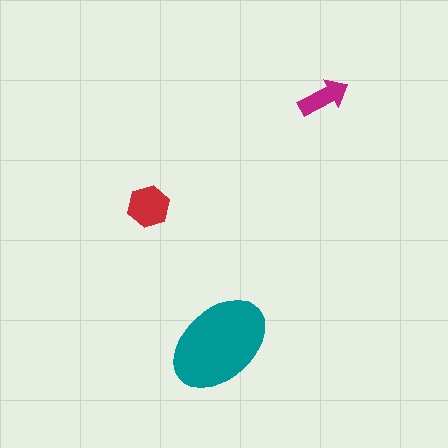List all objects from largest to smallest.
The teal ellipse, the red hexagon, the magenta arrow.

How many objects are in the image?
There are 3 objects in the image.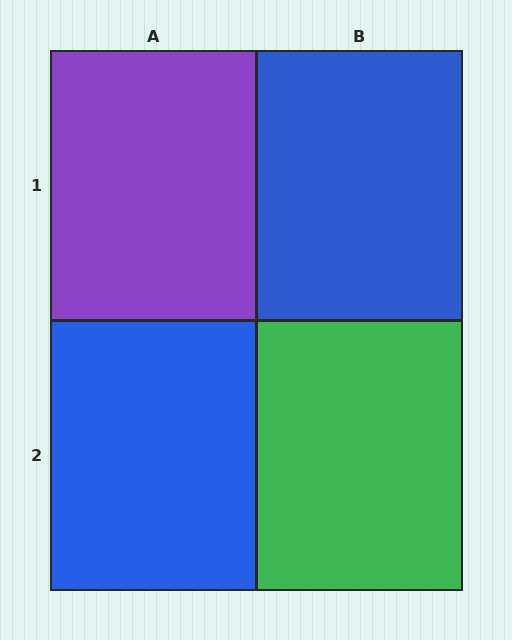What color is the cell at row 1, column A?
Purple.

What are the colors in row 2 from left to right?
Blue, green.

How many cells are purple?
1 cell is purple.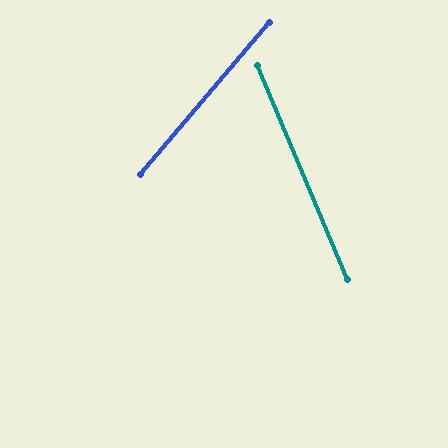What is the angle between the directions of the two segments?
Approximately 63 degrees.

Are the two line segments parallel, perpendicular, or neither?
Neither parallel nor perpendicular — they differ by about 63°.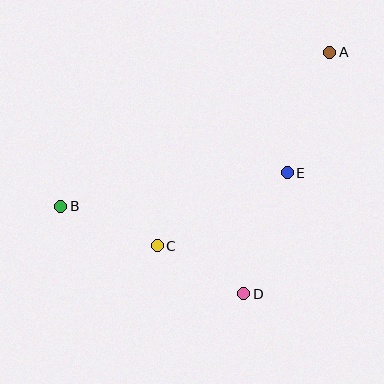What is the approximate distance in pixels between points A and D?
The distance between A and D is approximately 256 pixels.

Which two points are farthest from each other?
Points A and B are farthest from each other.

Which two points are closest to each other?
Points C and D are closest to each other.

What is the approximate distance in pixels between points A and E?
The distance between A and E is approximately 128 pixels.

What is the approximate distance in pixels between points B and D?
The distance between B and D is approximately 203 pixels.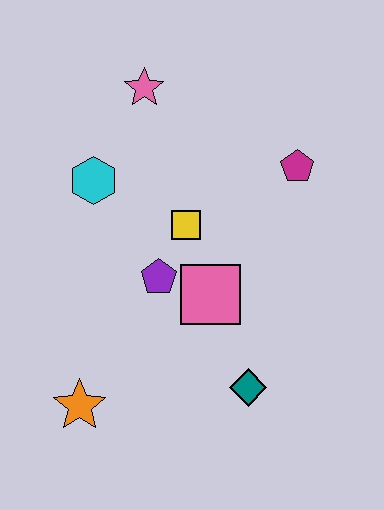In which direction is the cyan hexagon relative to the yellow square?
The cyan hexagon is to the left of the yellow square.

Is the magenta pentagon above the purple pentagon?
Yes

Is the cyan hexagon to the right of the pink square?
No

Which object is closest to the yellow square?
The purple pentagon is closest to the yellow square.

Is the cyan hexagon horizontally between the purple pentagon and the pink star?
No